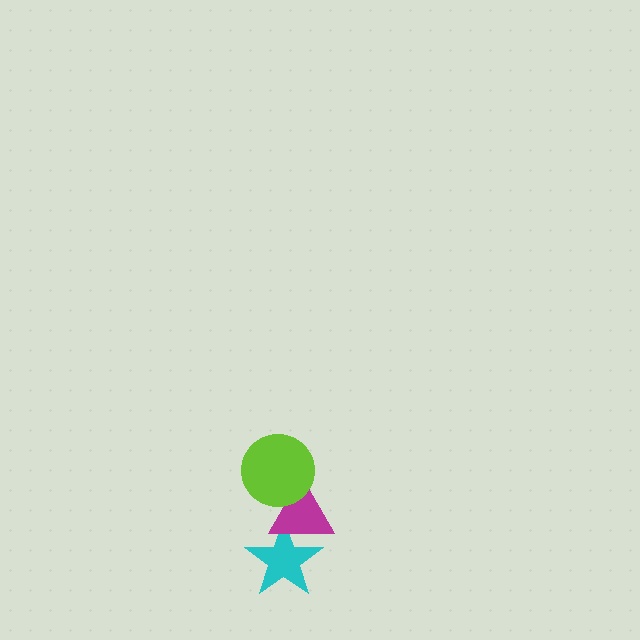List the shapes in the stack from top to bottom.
From top to bottom: the lime circle, the magenta triangle, the cyan star.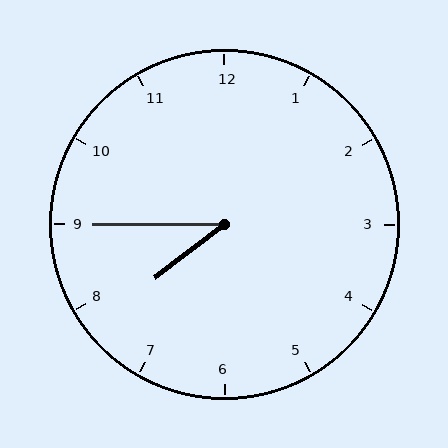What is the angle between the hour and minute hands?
Approximately 38 degrees.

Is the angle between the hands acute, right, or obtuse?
It is acute.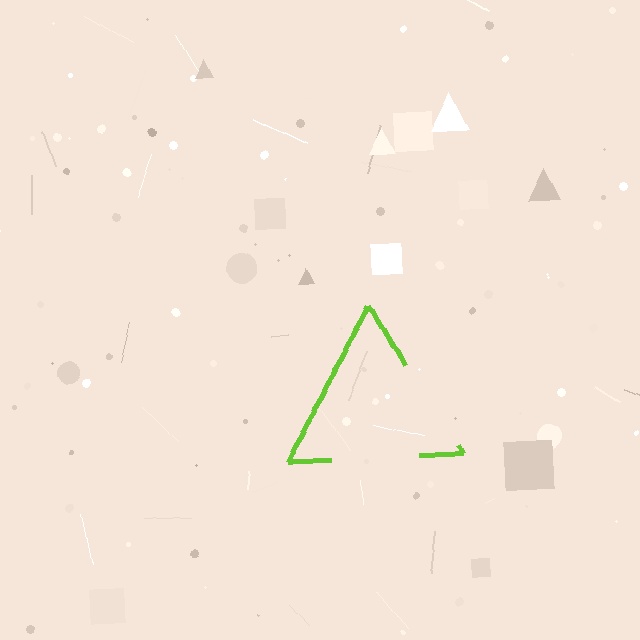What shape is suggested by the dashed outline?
The dashed outline suggests a triangle.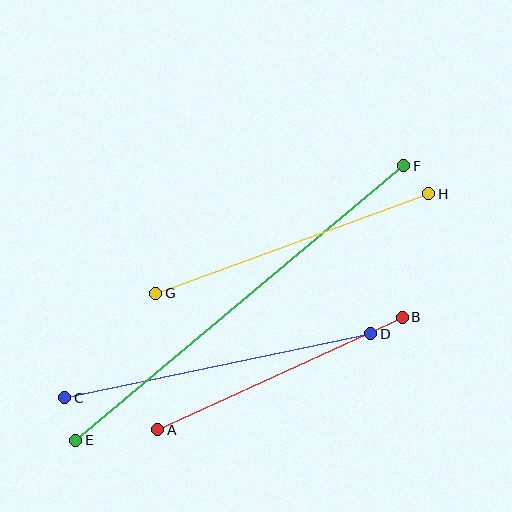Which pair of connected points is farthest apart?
Points E and F are farthest apart.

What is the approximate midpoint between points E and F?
The midpoint is at approximately (240, 303) pixels.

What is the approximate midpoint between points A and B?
The midpoint is at approximately (280, 373) pixels.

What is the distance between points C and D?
The distance is approximately 312 pixels.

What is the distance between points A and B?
The distance is approximately 269 pixels.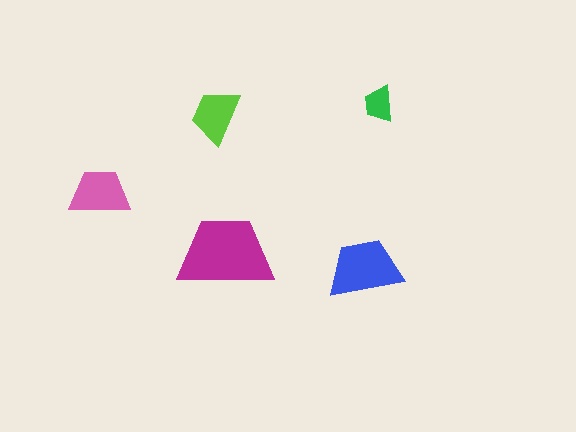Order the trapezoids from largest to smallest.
the magenta one, the blue one, the pink one, the lime one, the green one.